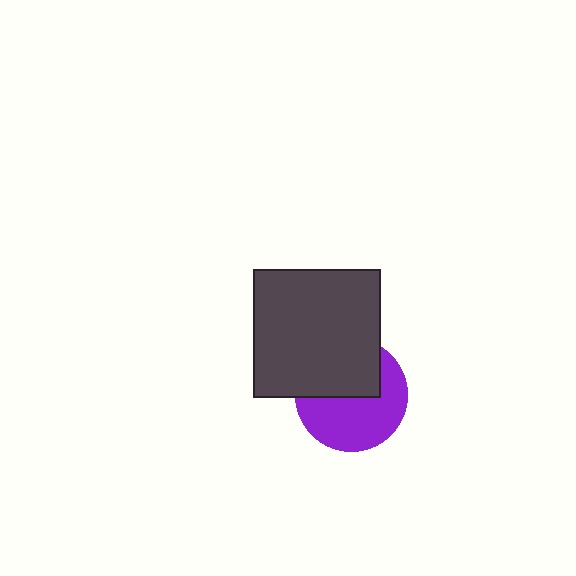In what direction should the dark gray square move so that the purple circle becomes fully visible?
The dark gray square should move up. That is the shortest direction to clear the overlap and leave the purple circle fully visible.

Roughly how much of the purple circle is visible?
About half of it is visible (roughly 57%).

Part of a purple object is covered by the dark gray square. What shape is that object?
It is a circle.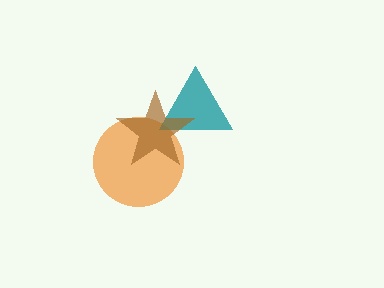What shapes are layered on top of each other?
The layered shapes are: an orange circle, a teal triangle, a brown star.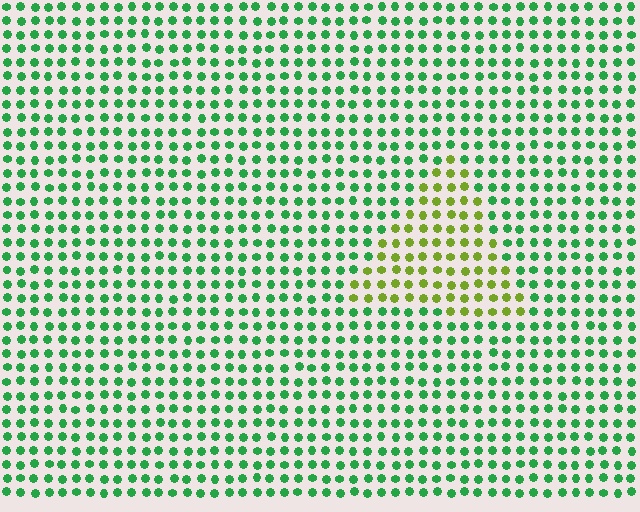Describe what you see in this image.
The image is filled with small green elements in a uniform arrangement. A triangle-shaped region is visible where the elements are tinted to a slightly different hue, forming a subtle color boundary.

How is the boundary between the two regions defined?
The boundary is defined purely by a slight shift in hue (about 52 degrees). Spacing, size, and orientation are identical on both sides.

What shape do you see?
I see a triangle.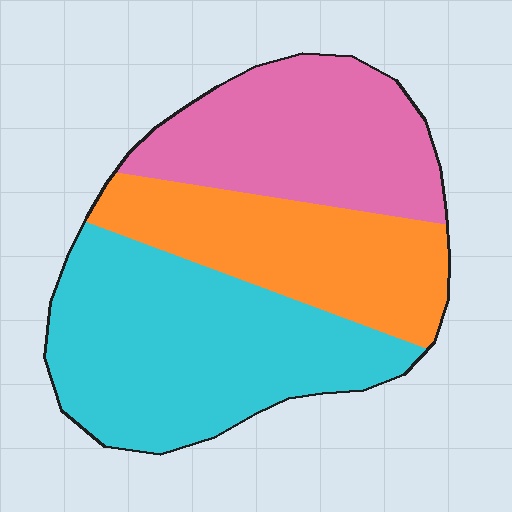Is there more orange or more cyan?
Cyan.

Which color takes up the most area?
Cyan, at roughly 40%.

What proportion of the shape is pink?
Pink covers around 30% of the shape.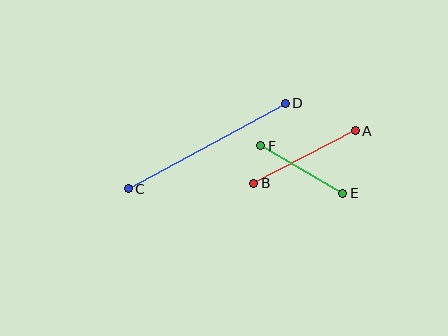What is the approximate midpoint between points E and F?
The midpoint is at approximately (302, 169) pixels.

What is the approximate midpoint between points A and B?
The midpoint is at approximately (305, 157) pixels.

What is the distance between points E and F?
The distance is approximately 95 pixels.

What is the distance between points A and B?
The distance is approximately 114 pixels.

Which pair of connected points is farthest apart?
Points C and D are farthest apart.